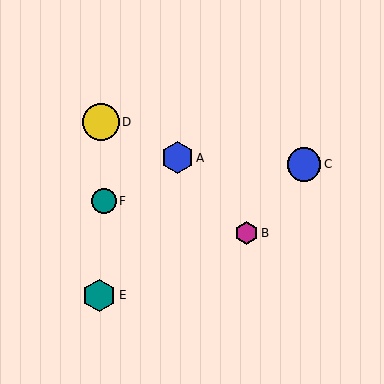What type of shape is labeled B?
Shape B is a magenta hexagon.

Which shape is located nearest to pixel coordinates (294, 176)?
The blue circle (labeled C) at (304, 164) is nearest to that location.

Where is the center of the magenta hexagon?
The center of the magenta hexagon is at (247, 233).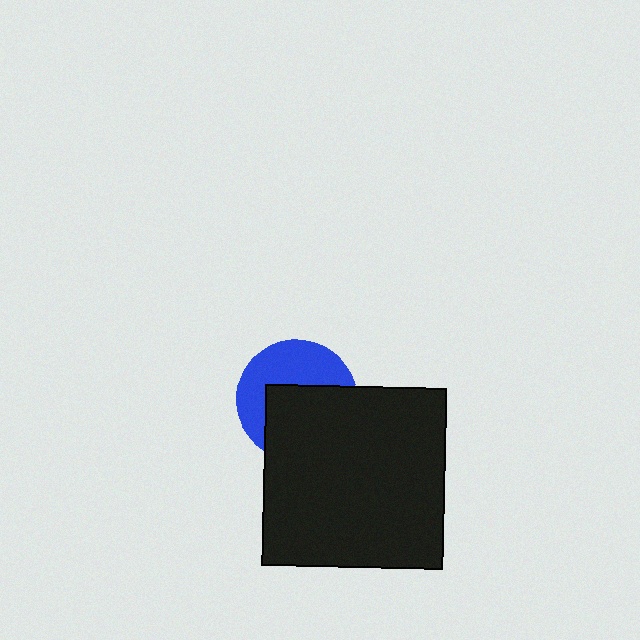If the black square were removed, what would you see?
You would see the complete blue circle.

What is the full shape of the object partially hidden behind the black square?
The partially hidden object is a blue circle.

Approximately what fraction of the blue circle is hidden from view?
Roughly 52% of the blue circle is hidden behind the black square.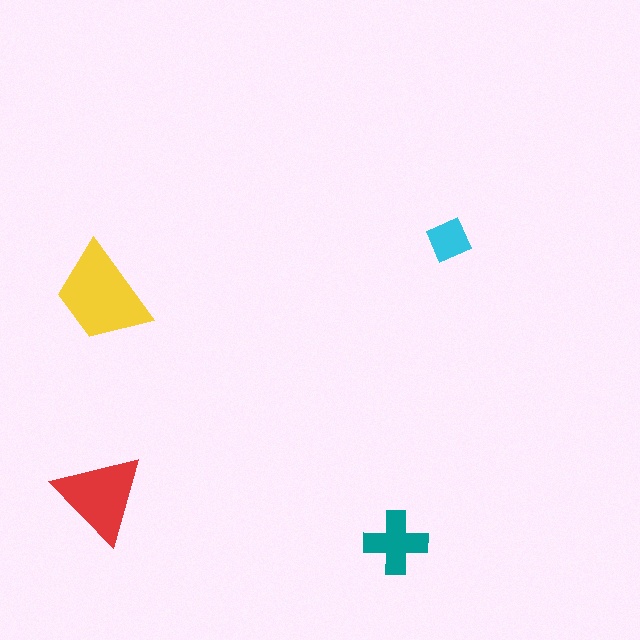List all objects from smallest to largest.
The cyan diamond, the teal cross, the red triangle, the yellow trapezoid.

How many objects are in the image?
There are 4 objects in the image.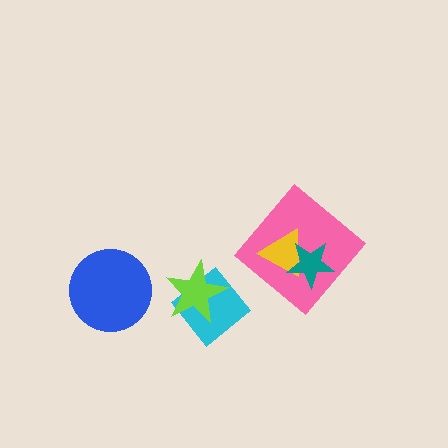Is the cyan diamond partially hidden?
Yes, it is partially covered by another shape.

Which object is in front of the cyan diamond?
The lime star is in front of the cyan diamond.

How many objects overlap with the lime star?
1 object overlaps with the lime star.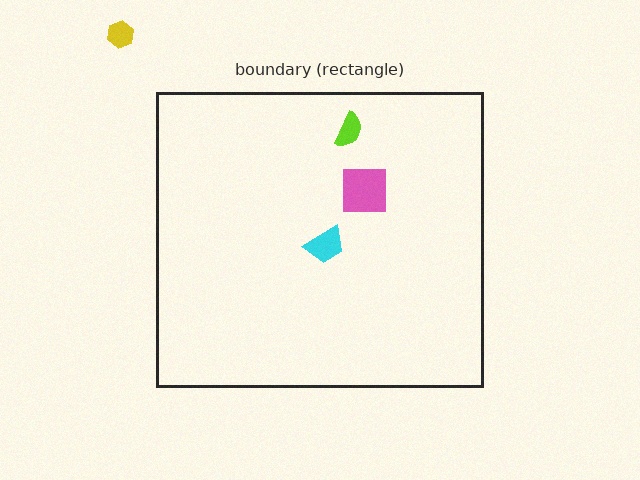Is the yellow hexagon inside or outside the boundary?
Outside.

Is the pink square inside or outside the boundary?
Inside.